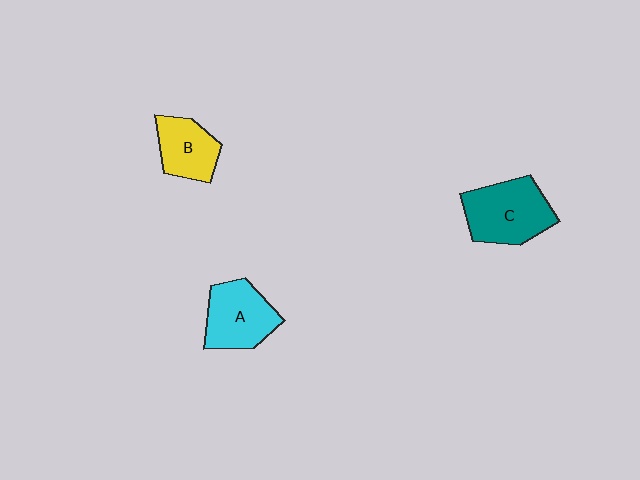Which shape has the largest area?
Shape C (teal).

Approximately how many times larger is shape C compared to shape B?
Approximately 1.5 times.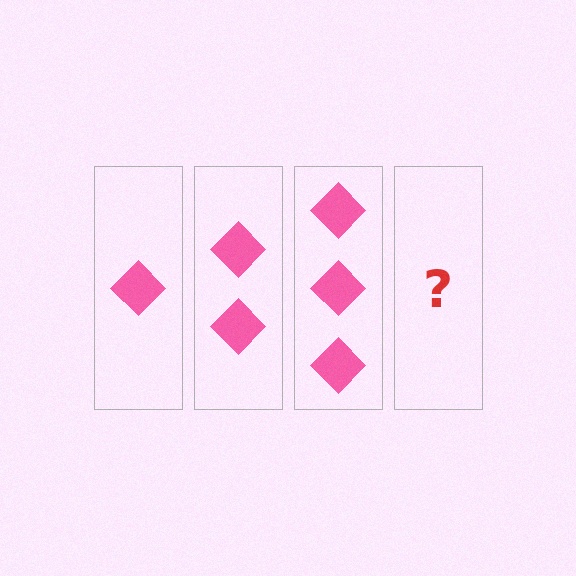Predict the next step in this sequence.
The next step is 4 diamonds.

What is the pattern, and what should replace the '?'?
The pattern is that each step adds one more diamond. The '?' should be 4 diamonds.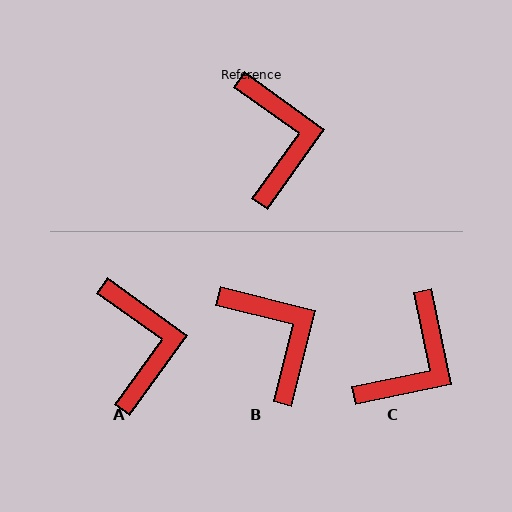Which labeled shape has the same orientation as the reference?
A.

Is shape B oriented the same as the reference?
No, it is off by about 22 degrees.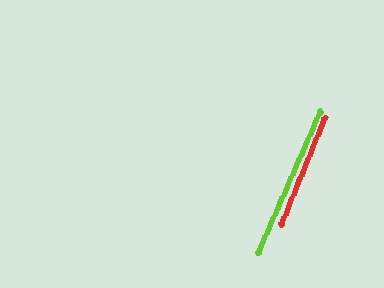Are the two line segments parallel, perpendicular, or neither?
Parallel — their directions differ by only 1.4°.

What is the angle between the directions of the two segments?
Approximately 1 degree.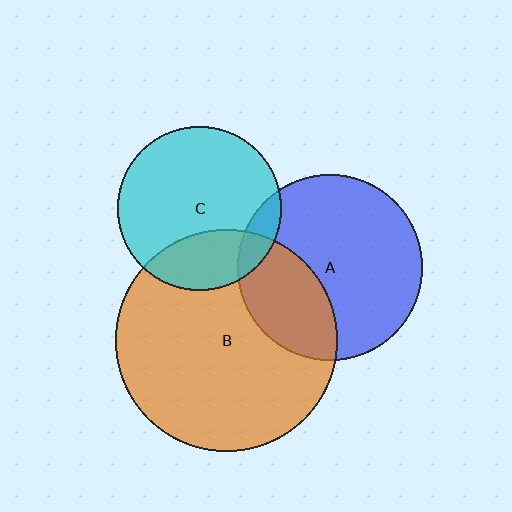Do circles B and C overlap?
Yes.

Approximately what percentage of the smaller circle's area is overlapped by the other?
Approximately 25%.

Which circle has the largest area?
Circle B (orange).